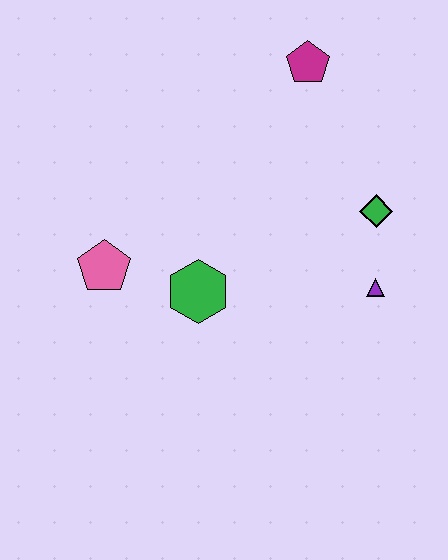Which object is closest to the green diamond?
The purple triangle is closest to the green diamond.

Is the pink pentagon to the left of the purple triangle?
Yes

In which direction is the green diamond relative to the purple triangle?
The green diamond is above the purple triangle.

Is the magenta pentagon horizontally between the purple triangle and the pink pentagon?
Yes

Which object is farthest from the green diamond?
The pink pentagon is farthest from the green diamond.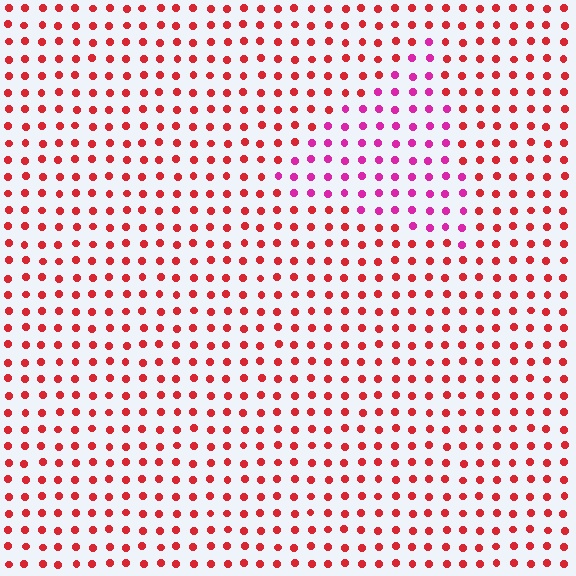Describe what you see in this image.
The image is filled with small red elements in a uniform arrangement. A triangle-shaped region is visible where the elements are tinted to a slightly different hue, forming a subtle color boundary.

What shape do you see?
I see a triangle.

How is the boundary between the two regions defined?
The boundary is defined purely by a slight shift in hue (about 40 degrees). Spacing, size, and orientation are identical on both sides.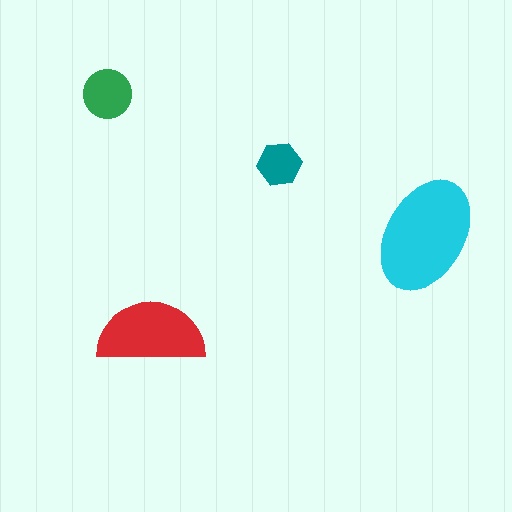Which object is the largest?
The cyan ellipse.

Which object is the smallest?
The teal hexagon.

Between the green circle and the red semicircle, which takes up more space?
The red semicircle.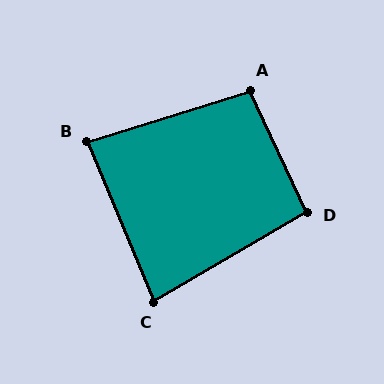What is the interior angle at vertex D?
Approximately 95 degrees (obtuse).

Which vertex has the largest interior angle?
A, at approximately 98 degrees.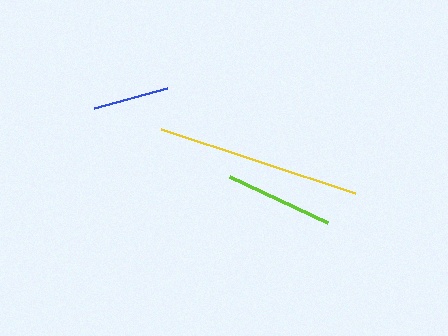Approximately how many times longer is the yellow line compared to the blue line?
The yellow line is approximately 2.7 times the length of the blue line.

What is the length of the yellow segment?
The yellow segment is approximately 204 pixels long.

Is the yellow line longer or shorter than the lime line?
The yellow line is longer than the lime line.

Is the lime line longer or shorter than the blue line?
The lime line is longer than the blue line.